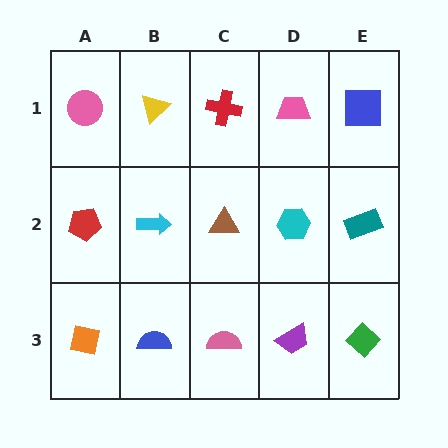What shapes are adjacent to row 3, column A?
A red pentagon (row 2, column A), a blue semicircle (row 3, column B).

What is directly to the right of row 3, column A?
A blue semicircle.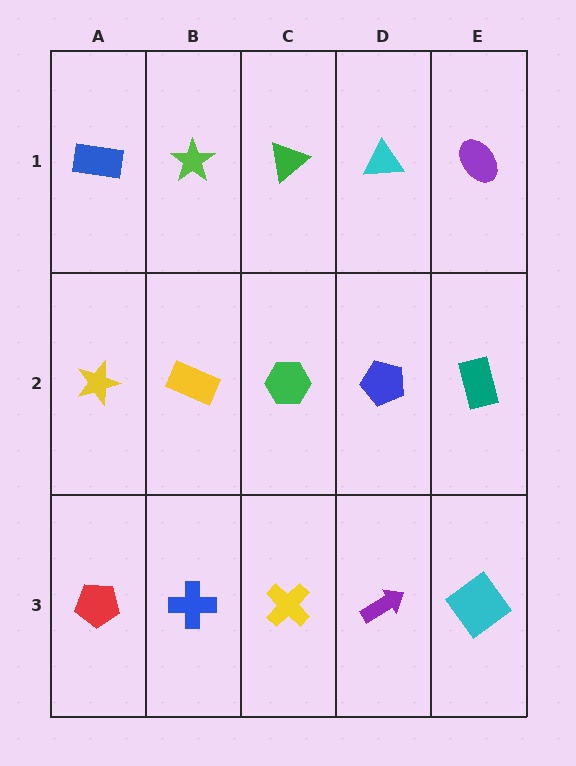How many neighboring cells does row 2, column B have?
4.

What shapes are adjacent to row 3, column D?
A blue pentagon (row 2, column D), a yellow cross (row 3, column C), a cyan diamond (row 3, column E).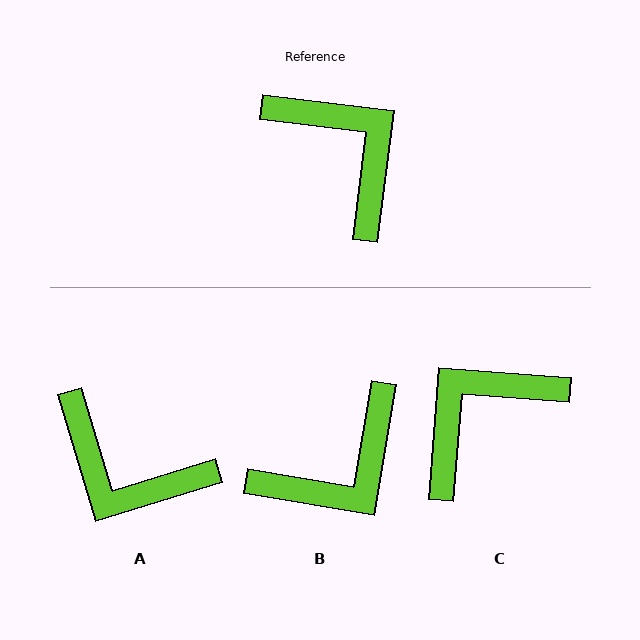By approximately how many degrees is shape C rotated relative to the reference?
Approximately 93 degrees counter-clockwise.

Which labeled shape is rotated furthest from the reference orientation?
A, about 156 degrees away.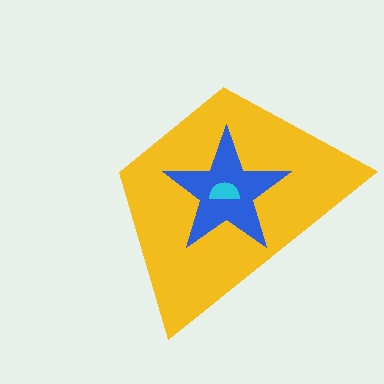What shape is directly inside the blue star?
The cyan semicircle.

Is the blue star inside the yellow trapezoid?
Yes.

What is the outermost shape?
The yellow trapezoid.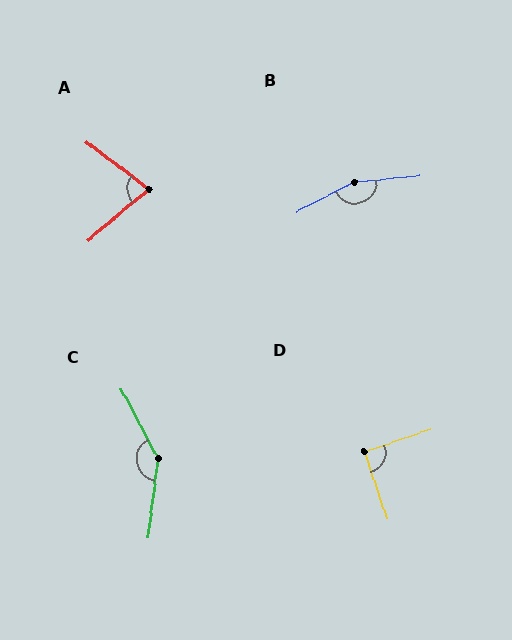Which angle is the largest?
B, at approximately 158 degrees.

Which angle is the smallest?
A, at approximately 77 degrees.